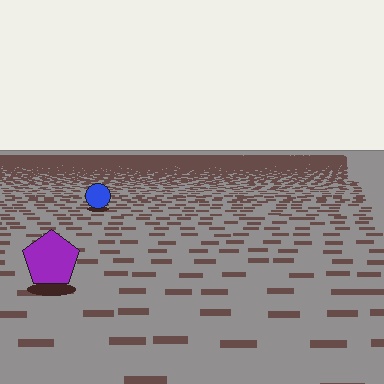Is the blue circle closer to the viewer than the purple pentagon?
No. The purple pentagon is closer — you can tell from the texture gradient: the ground texture is coarser near it.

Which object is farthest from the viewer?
The blue circle is farthest from the viewer. It appears smaller and the ground texture around it is denser.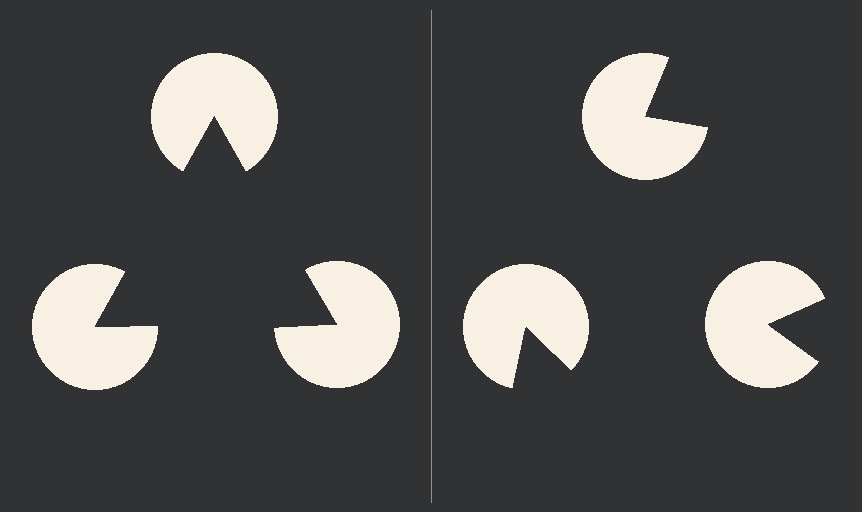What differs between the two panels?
The pac-man discs are positioned identically on both sides; only the wedge orientations differ. On the left they align to a triangle; on the right they are misaligned.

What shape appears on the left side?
An illusory triangle.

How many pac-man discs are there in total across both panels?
6 — 3 on each side.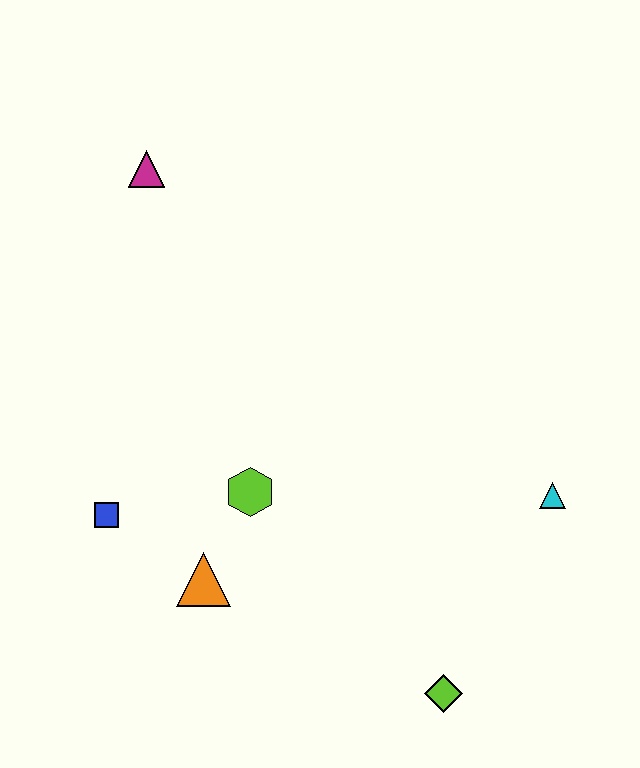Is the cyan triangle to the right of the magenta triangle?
Yes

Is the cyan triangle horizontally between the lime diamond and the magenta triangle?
No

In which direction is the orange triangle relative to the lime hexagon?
The orange triangle is below the lime hexagon.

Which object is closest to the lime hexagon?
The orange triangle is closest to the lime hexagon.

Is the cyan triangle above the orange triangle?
Yes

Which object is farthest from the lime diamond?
The magenta triangle is farthest from the lime diamond.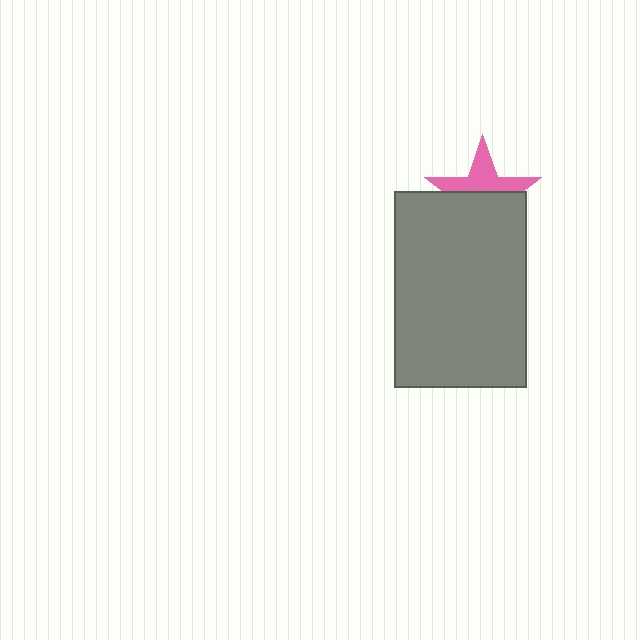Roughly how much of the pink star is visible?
About half of it is visible (roughly 45%).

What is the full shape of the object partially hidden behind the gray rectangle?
The partially hidden object is a pink star.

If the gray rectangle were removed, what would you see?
You would see the complete pink star.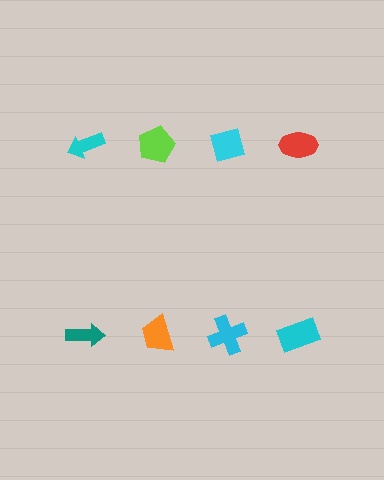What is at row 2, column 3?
A cyan cross.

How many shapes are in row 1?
4 shapes.